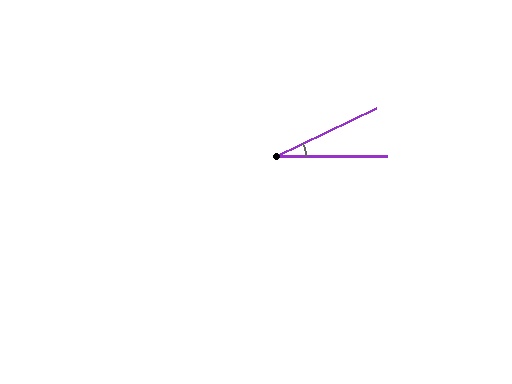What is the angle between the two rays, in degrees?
Approximately 26 degrees.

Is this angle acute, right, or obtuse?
It is acute.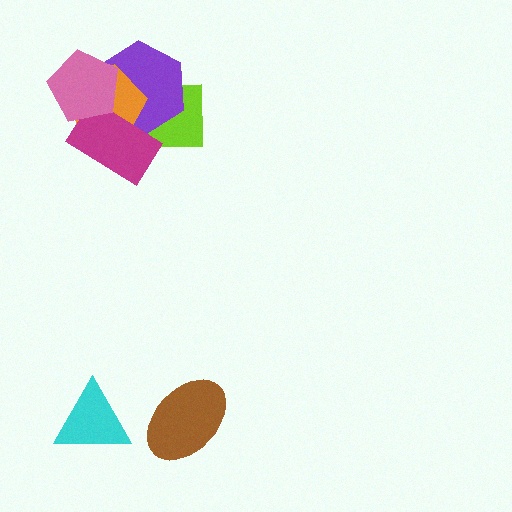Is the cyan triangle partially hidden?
No, no other shape covers it.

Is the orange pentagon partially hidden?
Yes, it is partially covered by another shape.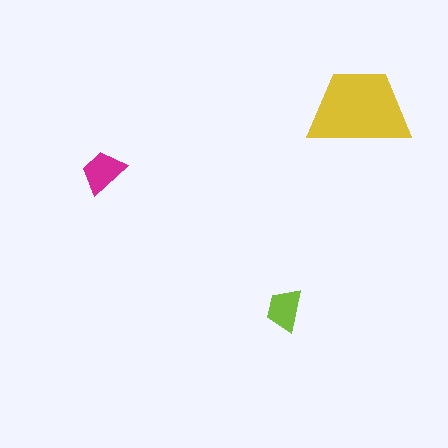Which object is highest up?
The yellow trapezoid is topmost.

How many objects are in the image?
There are 3 objects in the image.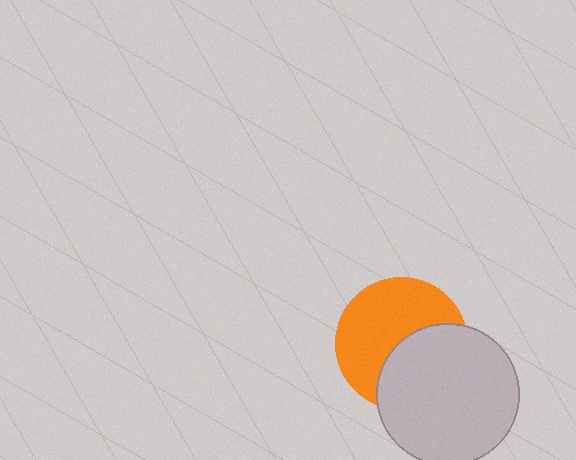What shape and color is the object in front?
The object in front is a light gray circle.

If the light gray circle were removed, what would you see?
You would see the complete orange circle.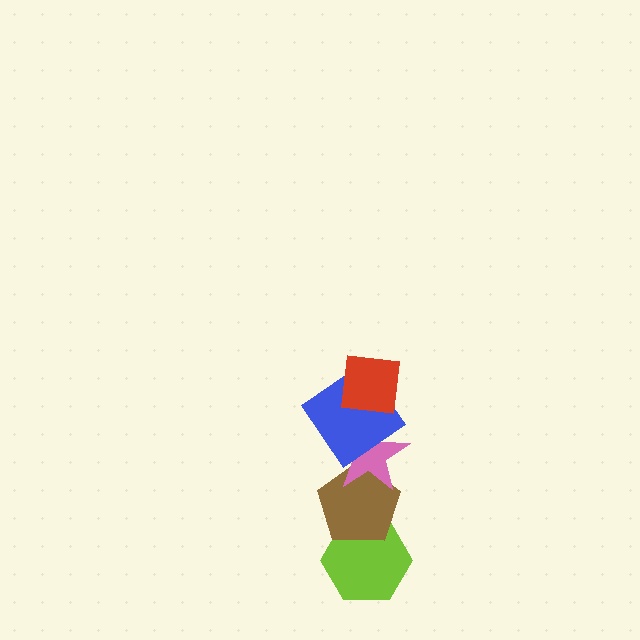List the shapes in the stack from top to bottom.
From top to bottom: the red square, the blue diamond, the pink star, the brown pentagon, the lime hexagon.